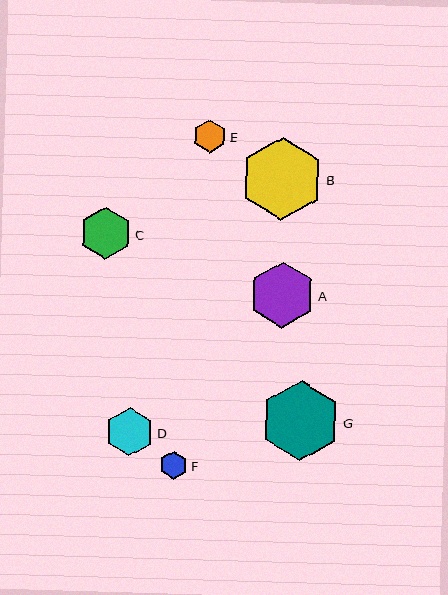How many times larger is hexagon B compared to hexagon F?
Hexagon B is approximately 3.0 times the size of hexagon F.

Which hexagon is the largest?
Hexagon B is the largest with a size of approximately 83 pixels.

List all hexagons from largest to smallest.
From largest to smallest: B, G, A, C, D, E, F.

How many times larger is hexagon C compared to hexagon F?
Hexagon C is approximately 1.9 times the size of hexagon F.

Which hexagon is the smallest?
Hexagon F is the smallest with a size of approximately 28 pixels.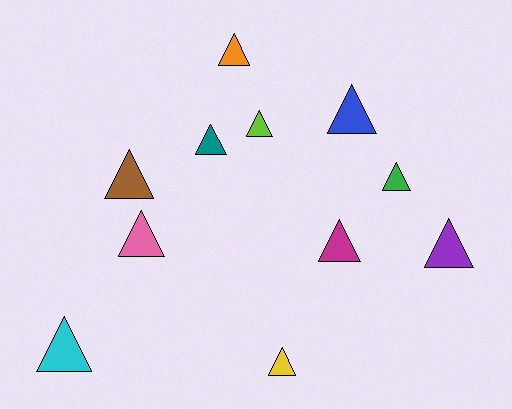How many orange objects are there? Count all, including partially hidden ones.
There is 1 orange object.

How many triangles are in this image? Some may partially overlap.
There are 11 triangles.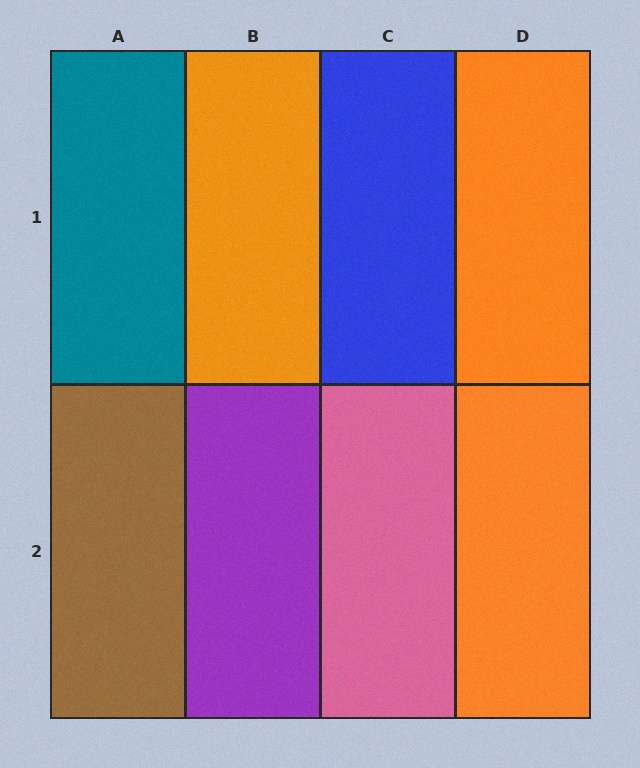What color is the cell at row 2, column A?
Brown.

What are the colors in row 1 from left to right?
Teal, orange, blue, orange.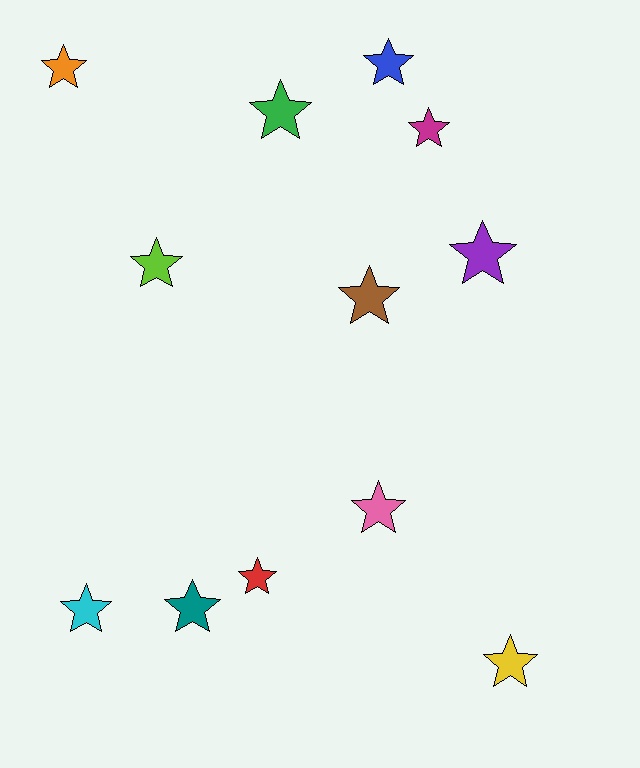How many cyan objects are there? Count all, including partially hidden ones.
There is 1 cyan object.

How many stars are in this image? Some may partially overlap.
There are 12 stars.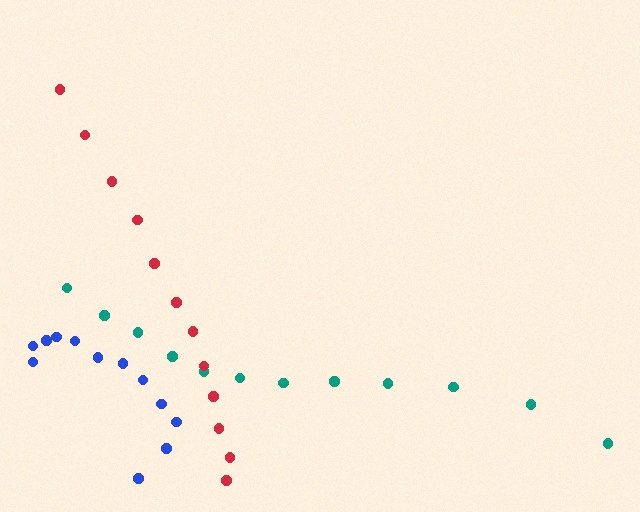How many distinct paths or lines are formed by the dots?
There are 3 distinct paths.